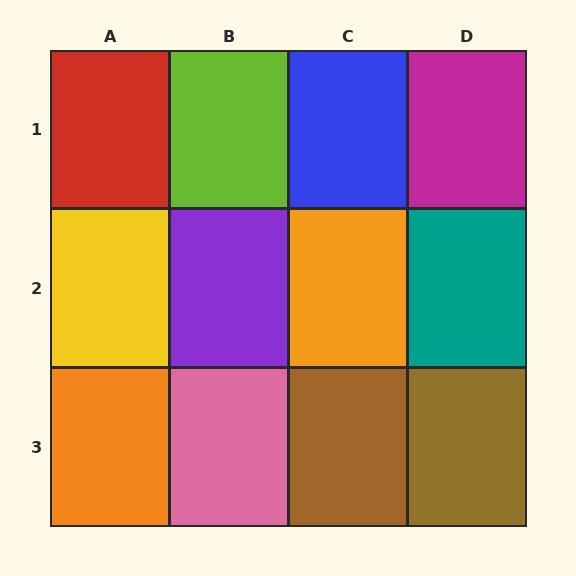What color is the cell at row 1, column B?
Lime.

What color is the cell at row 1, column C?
Blue.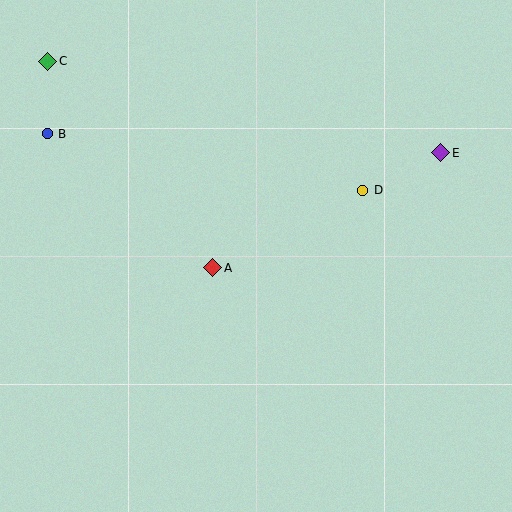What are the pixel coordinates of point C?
Point C is at (48, 61).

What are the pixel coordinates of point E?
Point E is at (441, 153).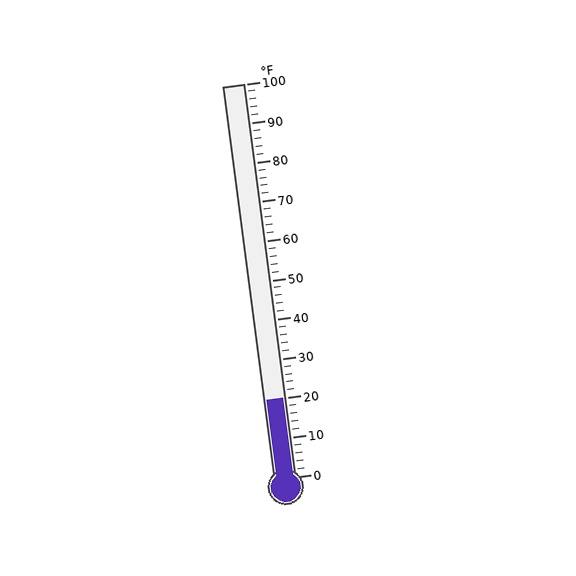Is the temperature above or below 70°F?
The temperature is below 70°F.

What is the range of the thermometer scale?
The thermometer scale ranges from 0°F to 100°F.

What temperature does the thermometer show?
The thermometer shows approximately 20°F.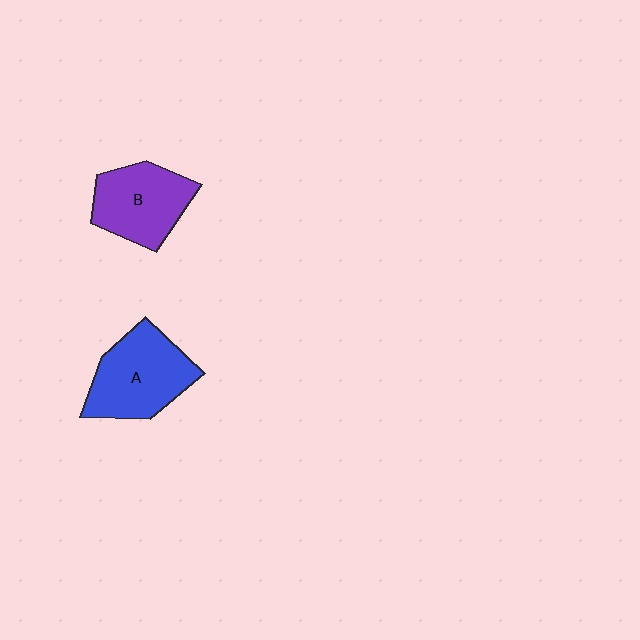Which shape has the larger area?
Shape A (blue).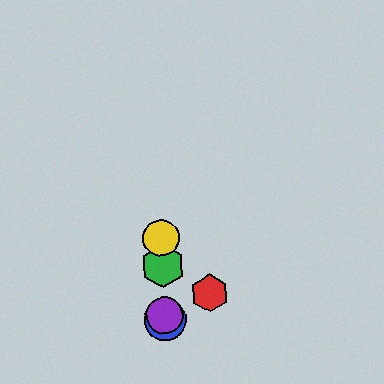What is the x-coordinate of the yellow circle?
The yellow circle is at x≈161.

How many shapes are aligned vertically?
4 shapes (the blue circle, the green hexagon, the yellow circle, the purple circle) are aligned vertically.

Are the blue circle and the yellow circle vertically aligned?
Yes, both are at x≈165.